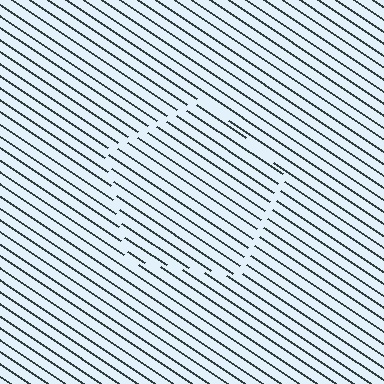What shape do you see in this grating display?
An illusory pentagon. The interior of the shape contains the same grating, shifted by half a period — the contour is defined by the phase discontinuity where line-ends from the inner and outer gratings abut.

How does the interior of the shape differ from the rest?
The interior of the shape contains the same grating, shifted by half a period — the contour is defined by the phase discontinuity where line-ends from the inner and outer gratings abut.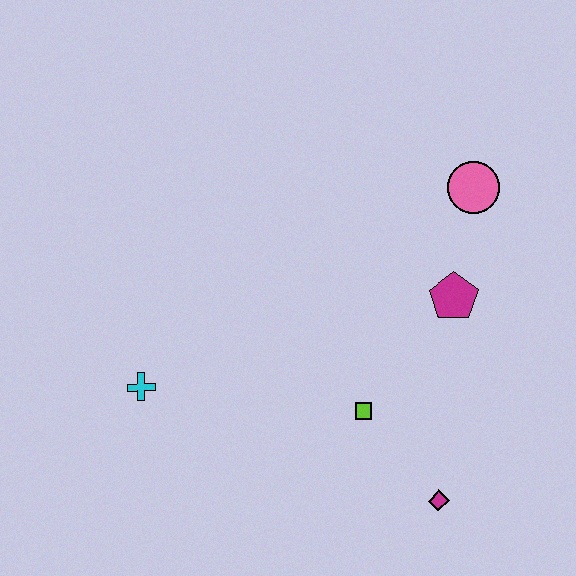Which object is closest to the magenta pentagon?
The pink circle is closest to the magenta pentagon.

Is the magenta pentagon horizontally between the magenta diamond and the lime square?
No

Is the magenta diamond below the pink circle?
Yes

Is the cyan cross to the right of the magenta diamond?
No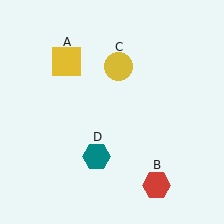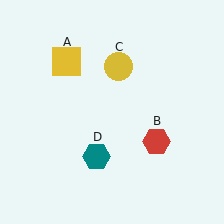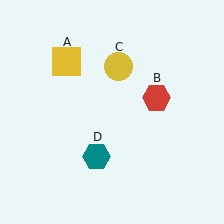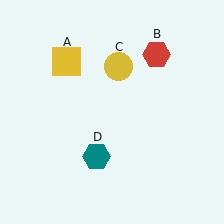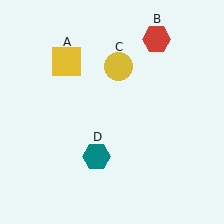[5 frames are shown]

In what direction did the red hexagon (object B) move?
The red hexagon (object B) moved up.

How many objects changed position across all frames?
1 object changed position: red hexagon (object B).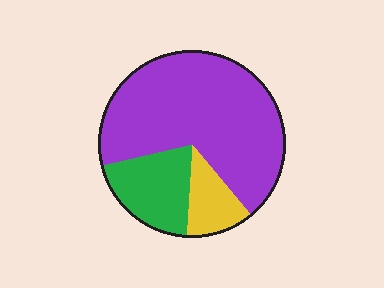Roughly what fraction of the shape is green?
Green takes up between a sixth and a third of the shape.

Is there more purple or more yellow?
Purple.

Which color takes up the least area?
Yellow, at roughly 10%.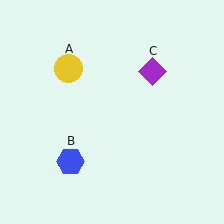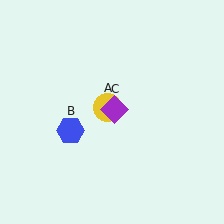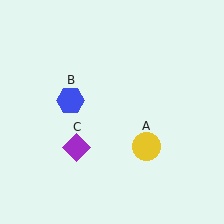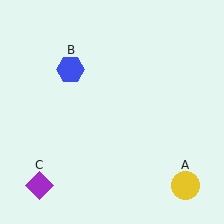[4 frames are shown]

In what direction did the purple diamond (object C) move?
The purple diamond (object C) moved down and to the left.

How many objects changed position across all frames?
3 objects changed position: yellow circle (object A), blue hexagon (object B), purple diamond (object C).